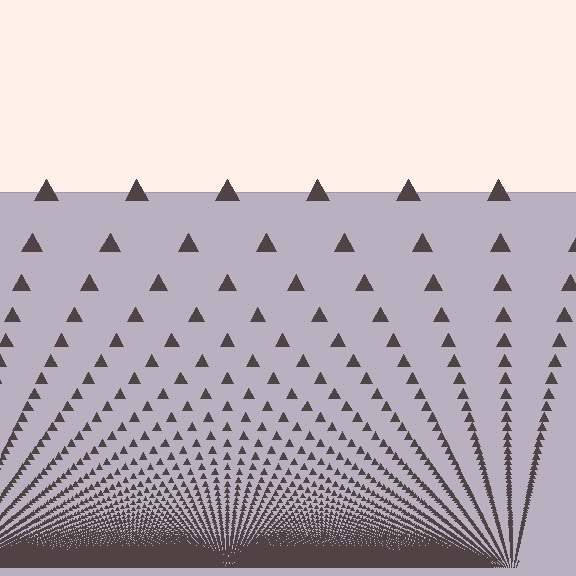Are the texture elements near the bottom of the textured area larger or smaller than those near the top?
Smaller. The gradient is inverted — elements near the bottom are smaller and denser.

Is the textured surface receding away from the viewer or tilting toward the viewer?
The surface appears to tilt toward the viewer. Texture elements get larger and sparser toward the top.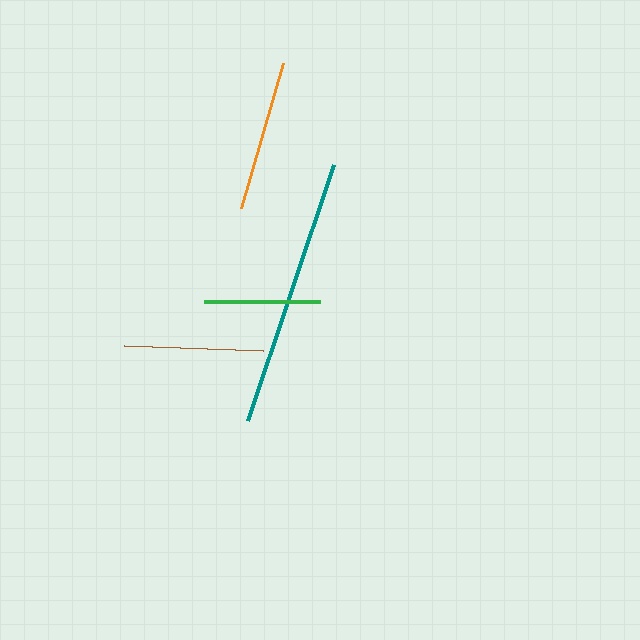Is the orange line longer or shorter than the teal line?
The teal line is longer than the orange line.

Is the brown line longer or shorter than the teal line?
The teal line is longer than the brown line.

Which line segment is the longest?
The teal line is the longest at approximately 271 pixels.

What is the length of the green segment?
The green segment is approximately 116 pixels long.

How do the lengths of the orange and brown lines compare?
The orange and brown lines are approximately the same length.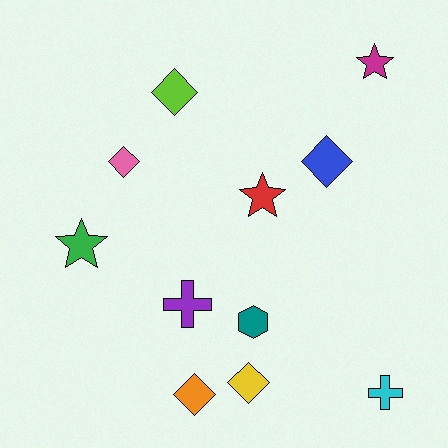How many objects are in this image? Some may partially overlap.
There are 11 objects.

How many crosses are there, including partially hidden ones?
There are 2 crosses.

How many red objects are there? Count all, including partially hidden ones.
There is 1 red object.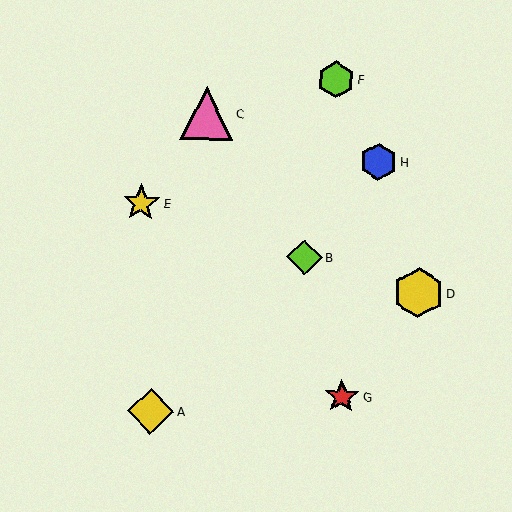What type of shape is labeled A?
Shape A is a yellow diamond.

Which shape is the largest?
The pink triangle (labeled C) is the largest.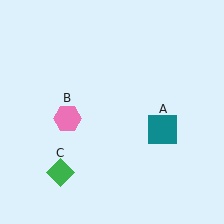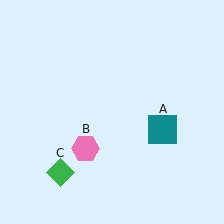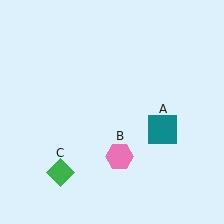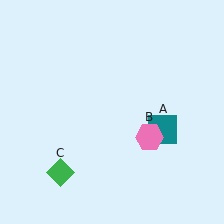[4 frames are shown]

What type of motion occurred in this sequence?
The pink hexagon (object B) rotated counterclockwise around the center of the scene.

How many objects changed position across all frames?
1 object changed position: pink hexagon (object B).